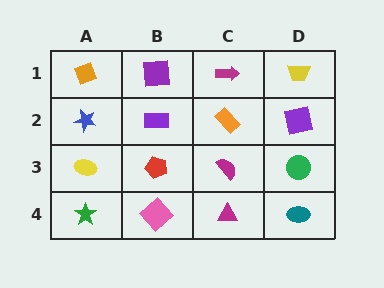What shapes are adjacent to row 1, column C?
An orange rectangle (row 2, column C), a purple square (row 1, column B), a yellow trapezoid (row 1, column D).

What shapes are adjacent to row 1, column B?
A purple rectangle (row 2, column B), an orange diamond (row 1, column A), a magenta arrow (row 1, column C).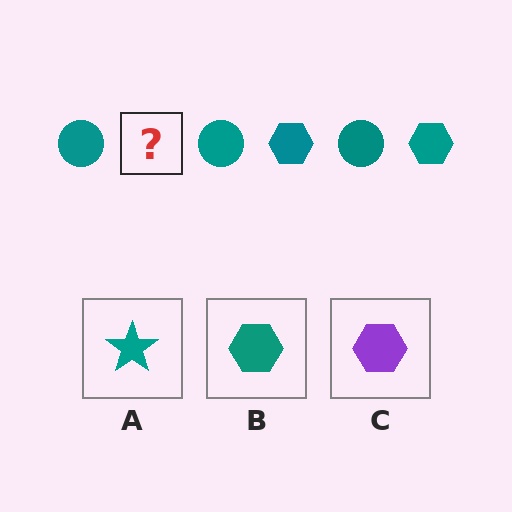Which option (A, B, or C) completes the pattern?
B.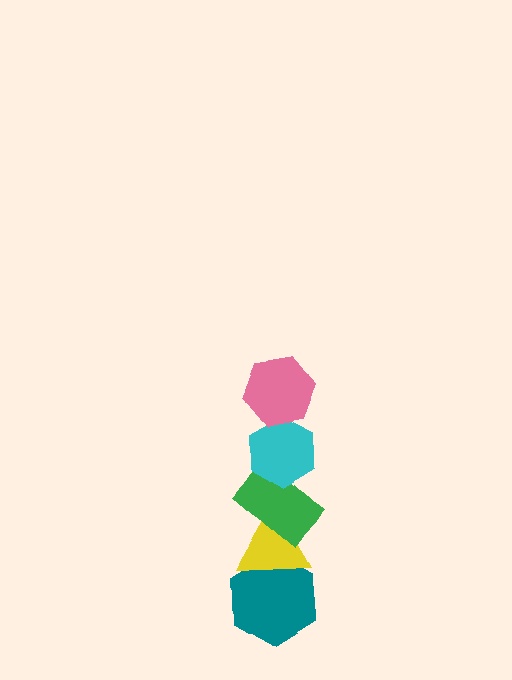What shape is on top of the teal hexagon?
The yellow triangle is on top of the teal hexagon.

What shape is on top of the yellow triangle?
The green rectangle is on top of the yellow triangle.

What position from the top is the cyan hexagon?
The cyan hexagon is 2nd from the top.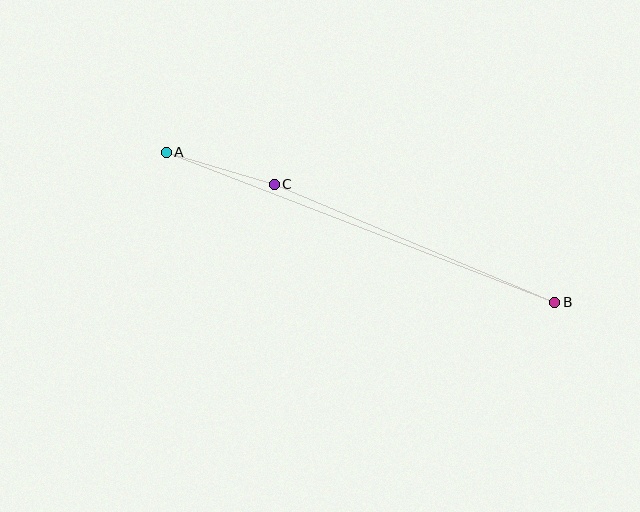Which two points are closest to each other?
Points A and C are closest to each other.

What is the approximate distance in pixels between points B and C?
The distance between B and C is approximately 304 pixels.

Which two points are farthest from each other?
Points A and B are farthest from each other.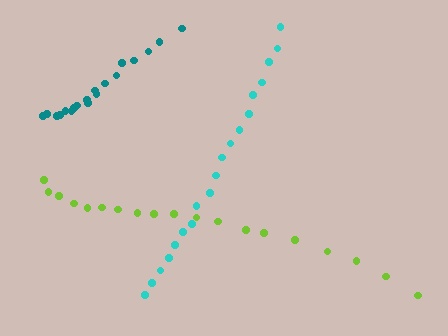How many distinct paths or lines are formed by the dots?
There are 3 distinct paths.